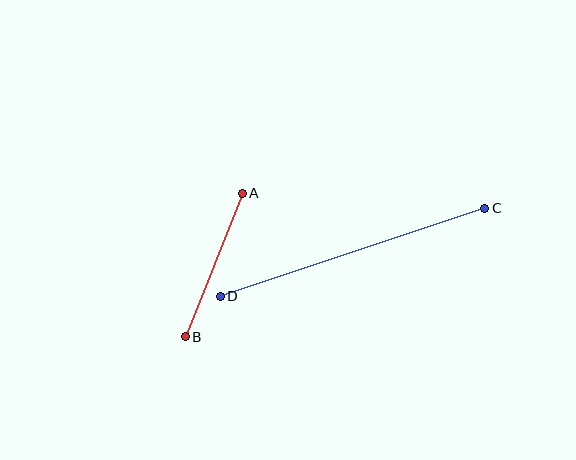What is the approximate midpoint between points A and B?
The midpoint is at approximately (214, 265) pixels.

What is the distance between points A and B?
The distance is approximately 154 pixels.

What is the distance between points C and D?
The distance is approximately 279 pixels.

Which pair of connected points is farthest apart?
Points C and D are farthest apart.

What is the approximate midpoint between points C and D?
The midpoint is at approximately (353, 252) pixels.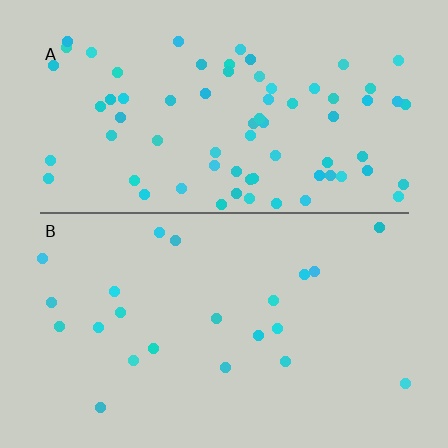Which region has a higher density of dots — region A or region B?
A (the top).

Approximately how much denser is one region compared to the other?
Approximately 3.3× — region A over region B.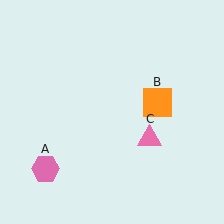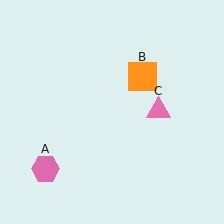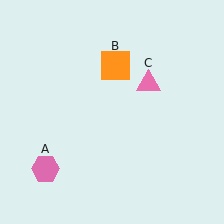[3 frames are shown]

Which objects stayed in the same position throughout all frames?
Pink hexagon (object A) remained stationary.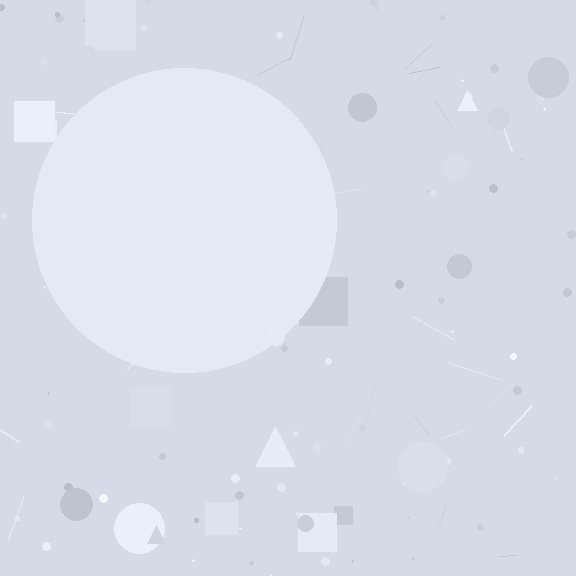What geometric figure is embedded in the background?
A circle is embedded in the background.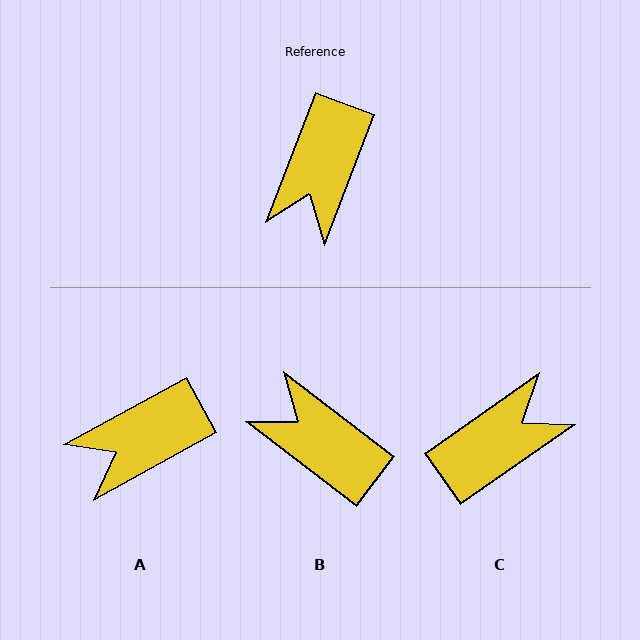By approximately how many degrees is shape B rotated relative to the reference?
Approximately 106 degrees clockwise.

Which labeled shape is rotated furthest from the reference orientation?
C, about 146 degrees away.